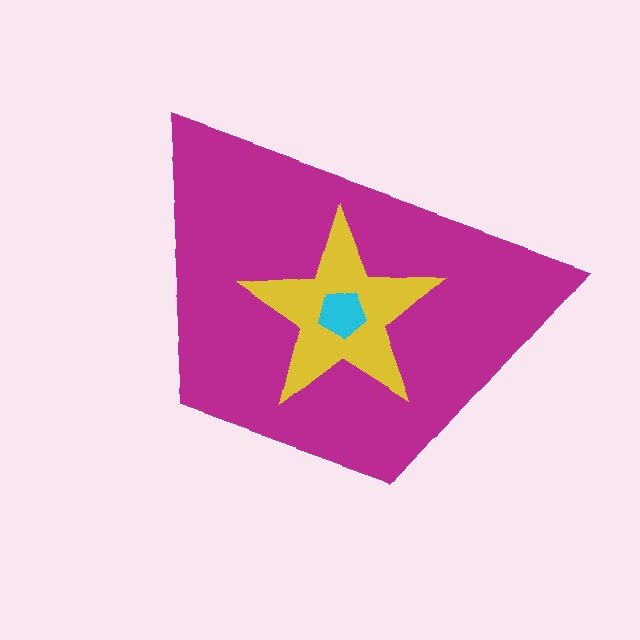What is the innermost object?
The cyan pentagon.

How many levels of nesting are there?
3.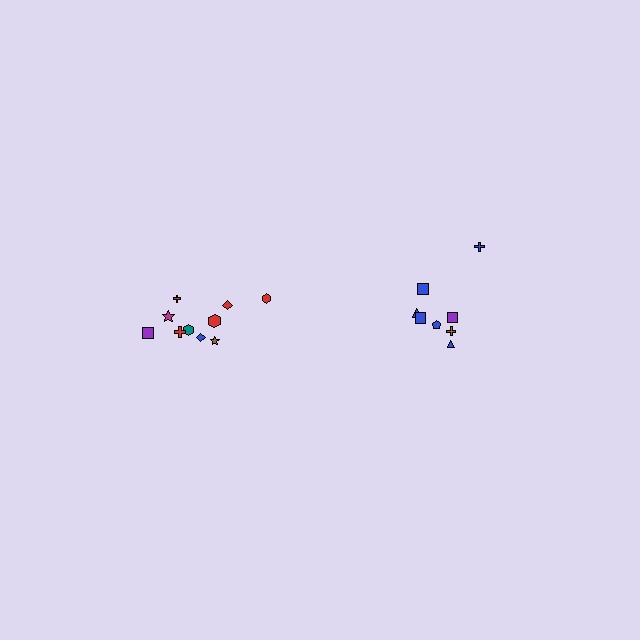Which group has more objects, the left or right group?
The left group.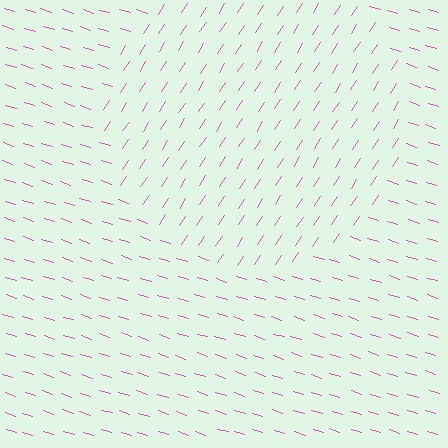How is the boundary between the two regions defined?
The boundary is defined purely by a change in line orientation (approximately 75 degrees difference). All lines are the same color and thickness.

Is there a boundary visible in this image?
Yes, there is a texture boundary formed by a change in line orientation.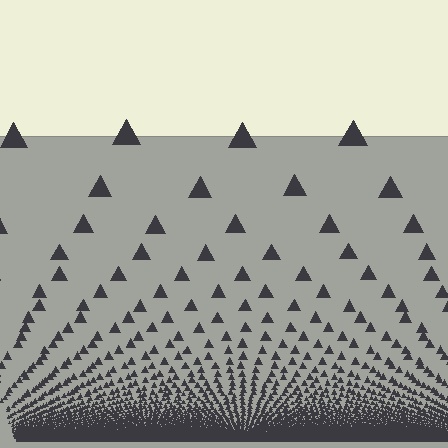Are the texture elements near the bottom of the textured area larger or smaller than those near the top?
Smaller. The gradient is inverted — elements near the bottom are smaller and denser.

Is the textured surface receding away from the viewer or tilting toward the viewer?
The surface appears to tilt toward the viewer. Texture elements get larger and sparser toward the top.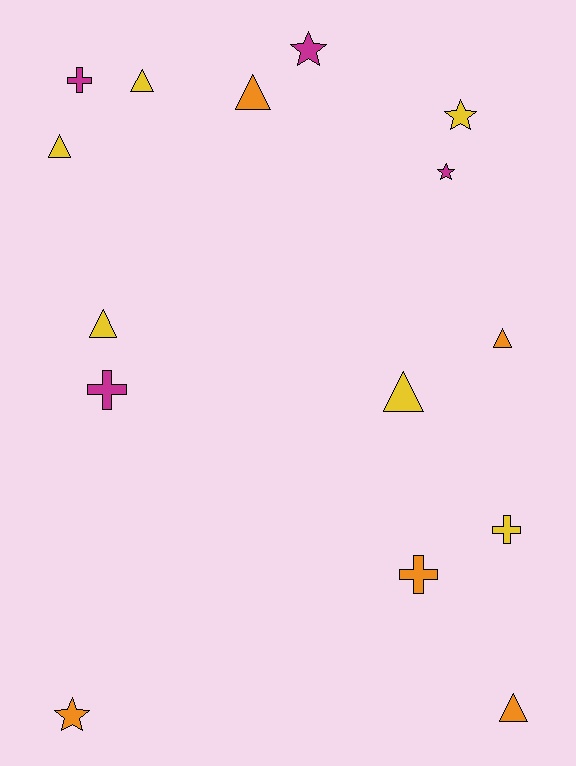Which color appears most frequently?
Yellow, with 6 objects.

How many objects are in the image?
There are 15 objects.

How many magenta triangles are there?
There are no magenta triangles.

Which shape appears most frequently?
Triangle, with 7 objects.